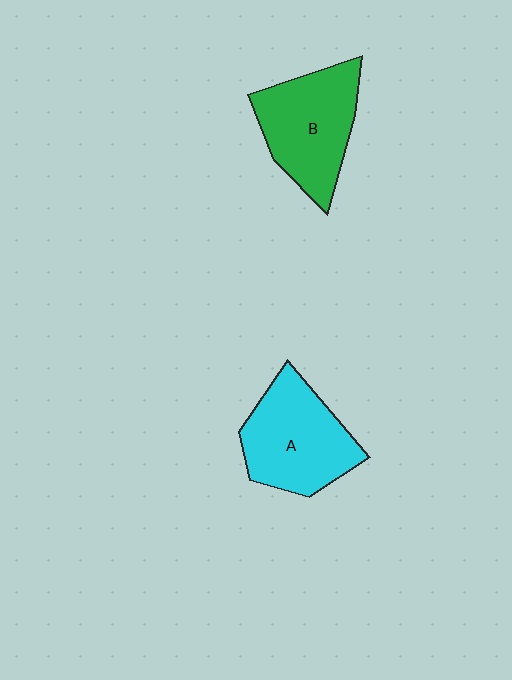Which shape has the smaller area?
Shape B (green).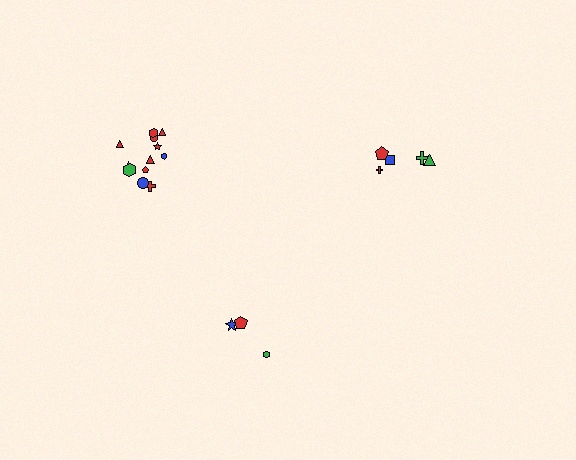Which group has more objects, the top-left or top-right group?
The top-left group.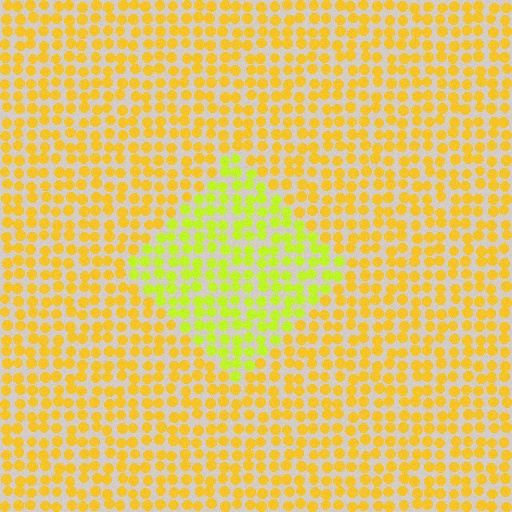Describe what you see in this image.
The image is filled with small yellow elements in a uniform arrangement. A diamond-shaped region is visible where the elements are tinted to a slightly different hue, forming a subtle color boundary.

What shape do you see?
I see a diamond.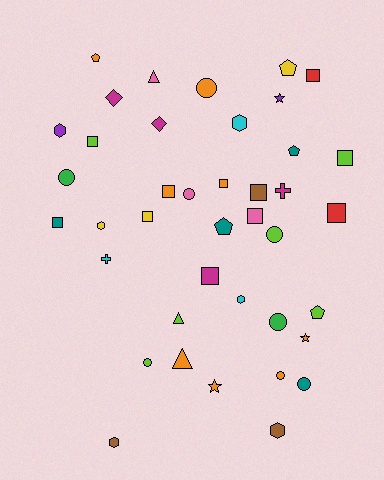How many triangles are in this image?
There are 3 triangles.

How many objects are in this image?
There are 40 objects.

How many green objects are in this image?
There are 2 green objects.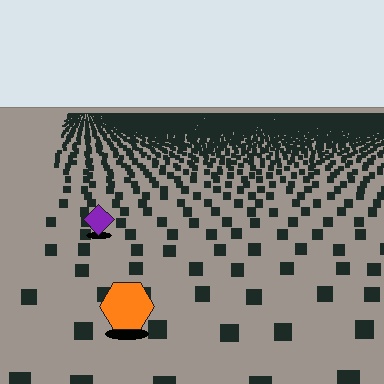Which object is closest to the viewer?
The orange hexagon is closest. The texture marks near it are larger and more spread out.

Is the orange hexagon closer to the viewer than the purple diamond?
Yes. The orange hexagon is closer — you can tell from the texture gradient: the ground texture is coarser near it.